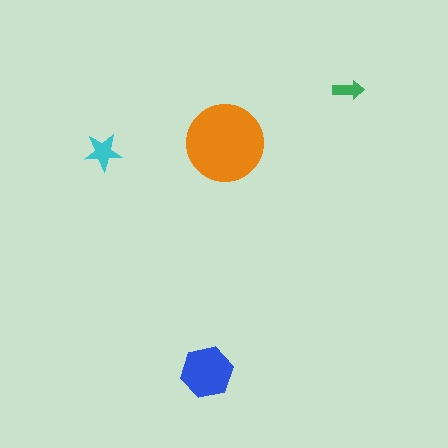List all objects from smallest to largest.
The green arrow, the cyan star, the blue hexagon, the orange circle.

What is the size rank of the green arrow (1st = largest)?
4th.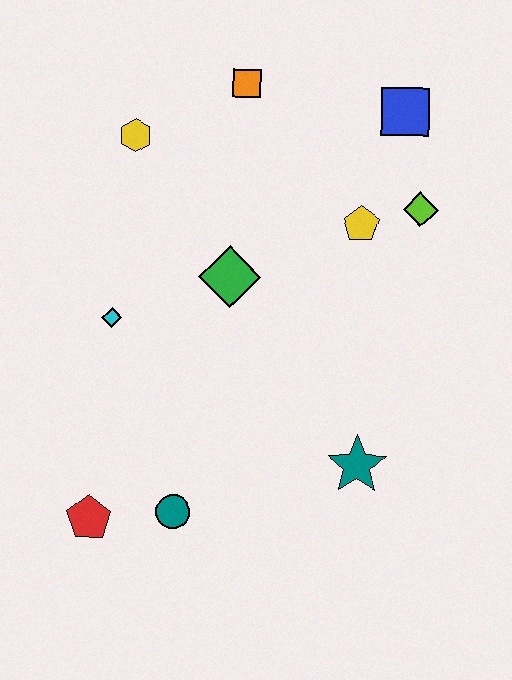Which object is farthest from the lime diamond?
The red pentagon is farthest from the lime diamond.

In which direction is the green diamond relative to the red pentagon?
The green diamond is above the red pentagon.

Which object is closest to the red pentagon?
The teal circle is closest to the red pentagon.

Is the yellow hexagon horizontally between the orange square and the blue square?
No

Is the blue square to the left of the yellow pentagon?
No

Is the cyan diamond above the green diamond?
No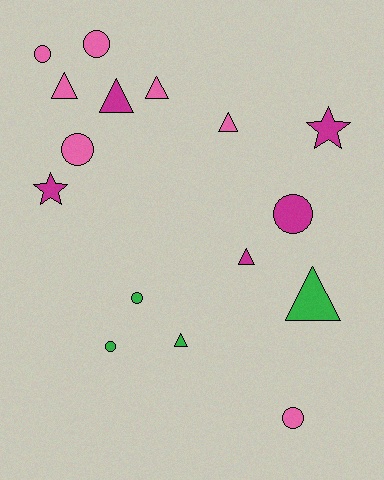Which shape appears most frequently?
Triangle, with 7 objects.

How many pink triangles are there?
There are 3 pink triangles.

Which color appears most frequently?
Pink, with 7 objects.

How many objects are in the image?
There are 16 objects.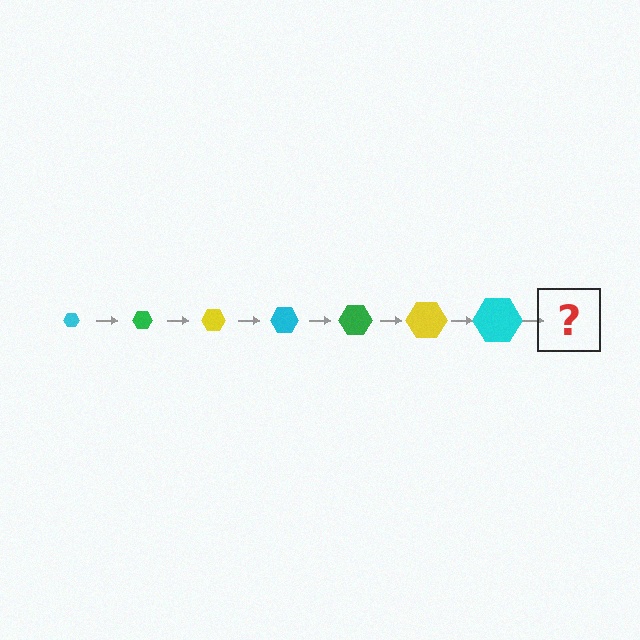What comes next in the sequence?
The next element should be a green hexagon, larger than the previous one.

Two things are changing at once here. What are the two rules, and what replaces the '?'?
The two rules are that the hexagon grows larger each step and the color cycles through cyan, green, and yellow. The '?' should be a green hexagon, larger than the previous one.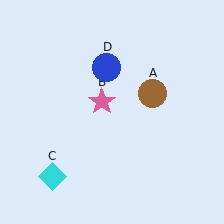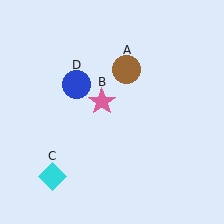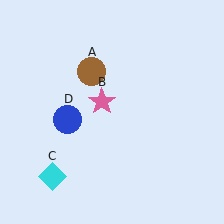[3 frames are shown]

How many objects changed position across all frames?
2 objects changed position: brown circle (object A), blue circle (object D).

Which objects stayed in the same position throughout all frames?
Pink star (object B) and cyan diamond (object C) remained stationary.